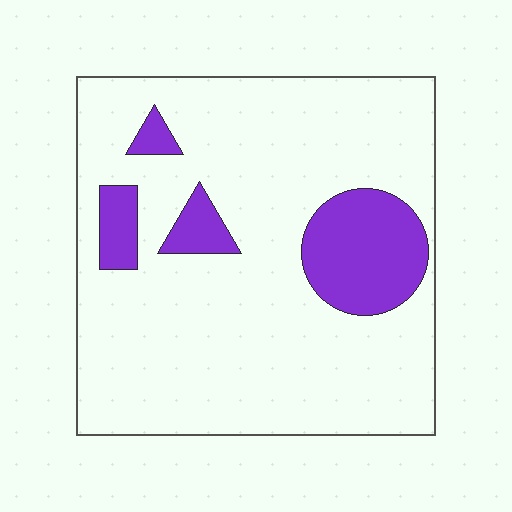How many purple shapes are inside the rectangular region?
4.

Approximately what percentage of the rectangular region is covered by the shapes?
Approximately 15%.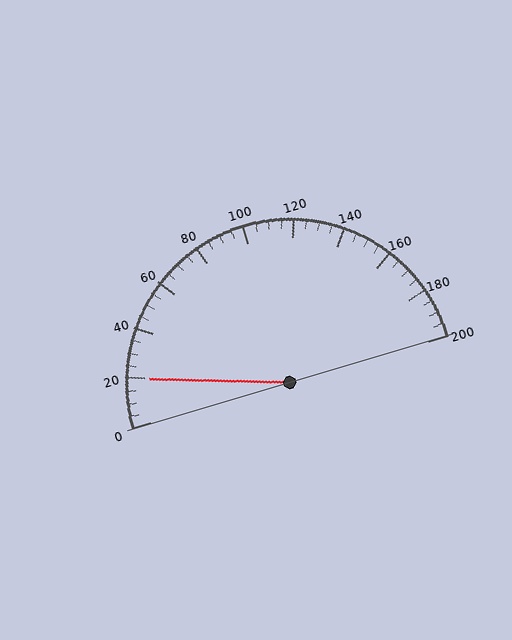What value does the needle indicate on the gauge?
The needle indicates approximately 20.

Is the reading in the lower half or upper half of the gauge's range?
The reading is in the lower half of the range (0 to 200).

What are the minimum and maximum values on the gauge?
The gauge ranges from 0 to 200.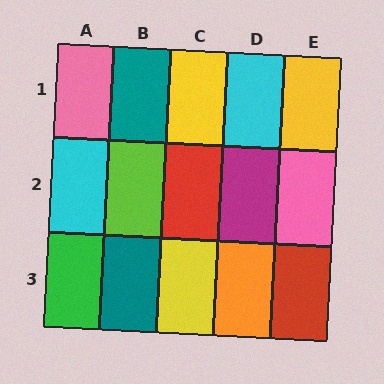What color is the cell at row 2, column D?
Magenta.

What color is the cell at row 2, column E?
Pink.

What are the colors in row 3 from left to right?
Green, teal, yellow, orange, red.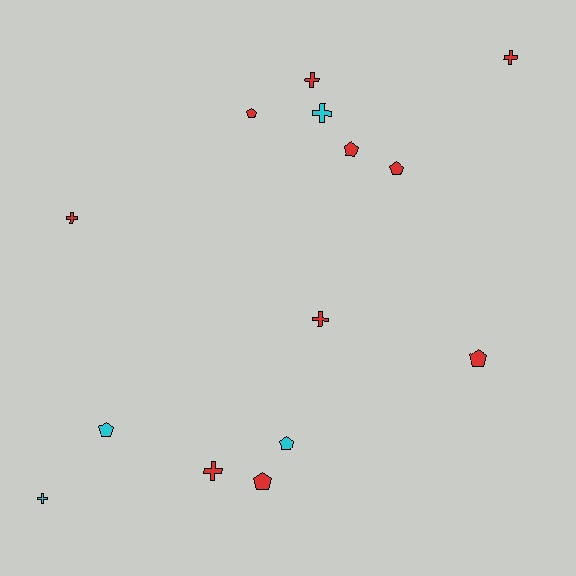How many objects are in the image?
There are 14 objects.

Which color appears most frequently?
Red, with 10 objects.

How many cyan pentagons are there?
There are 2 cyan pentagons.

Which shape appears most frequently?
Cross, with 7 objects.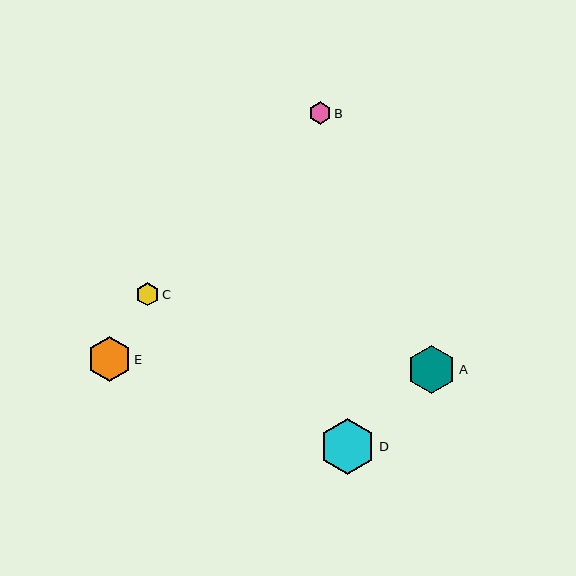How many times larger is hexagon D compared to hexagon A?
Hexagon D is approximately 1.2 times the size of hexagon A.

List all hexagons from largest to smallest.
From largest to smallest: D, A, E, C, B.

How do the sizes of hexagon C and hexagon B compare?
Hexagon C and hexagon B are approximately the same size.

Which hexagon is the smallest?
Hexagon B is the smallest with a size of approximately 22 pixels.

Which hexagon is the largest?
Hexagon D is the largest with a size of approximately 56 pixels.